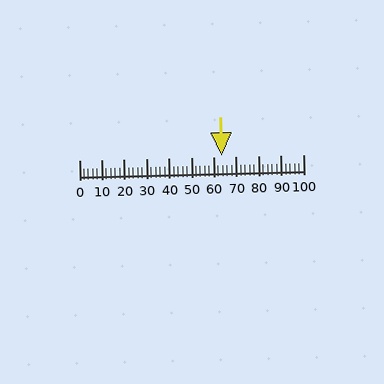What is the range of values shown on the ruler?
The ruler shows values from 0 to 100.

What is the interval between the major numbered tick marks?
The major tick marks are spaced 10 units apart.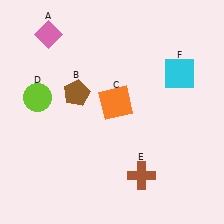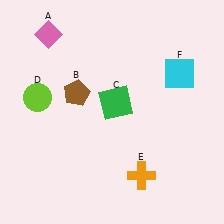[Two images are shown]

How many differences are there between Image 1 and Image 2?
There are 2 differences between the two images.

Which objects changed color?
C changed from orange to green. E changed from brown to orange.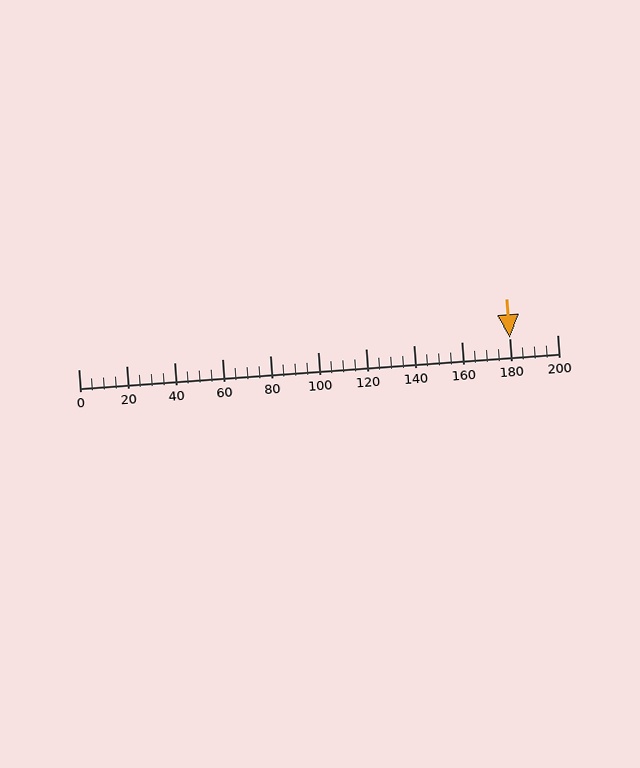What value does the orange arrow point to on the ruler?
The orange arrow points to approximately 180.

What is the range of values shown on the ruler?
The ruler shows values from 0 to 200.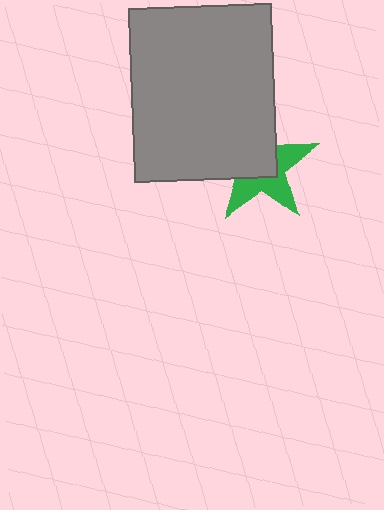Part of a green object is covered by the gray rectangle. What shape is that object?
It is a star.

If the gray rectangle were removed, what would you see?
You would see the complete green star.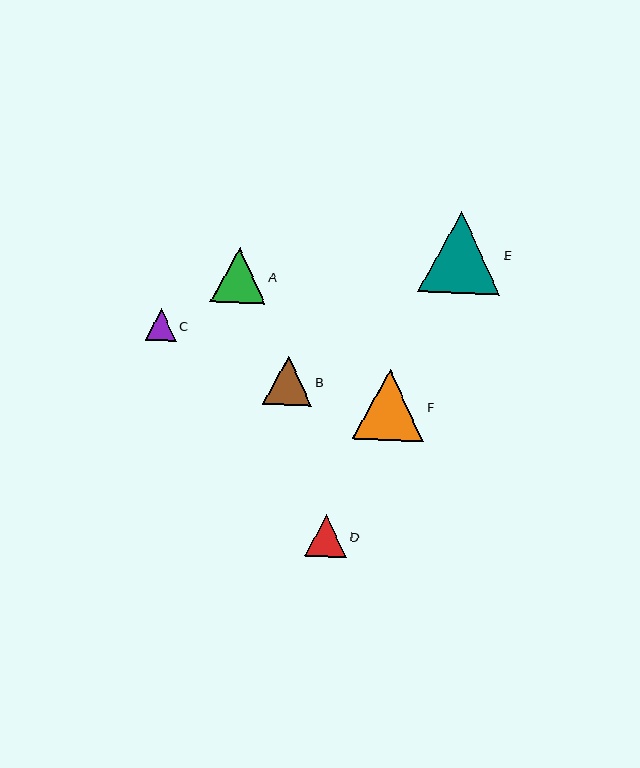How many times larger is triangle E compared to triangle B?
Triangle E is approximately 1.7 times the size of triangle B.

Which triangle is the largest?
Triangle E is the largest with a size of approximately 82 pixels.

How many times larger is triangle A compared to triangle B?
Triangle A is approximately 1.1 times the size of triangle B.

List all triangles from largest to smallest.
From largest to smallest: E, F, A, B, D, C.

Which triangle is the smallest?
Triangle C is the smallest with a size of approximately 31 pixels.